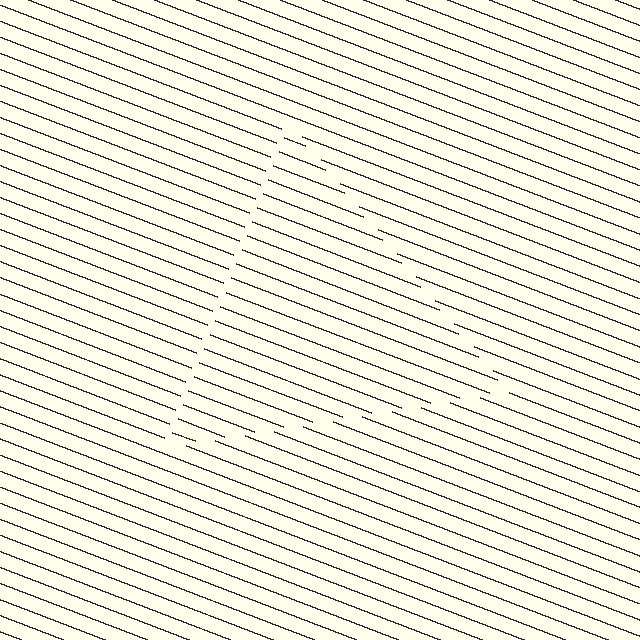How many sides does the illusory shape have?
3 sides — the line-ends trace a triangle.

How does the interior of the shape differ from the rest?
The interior of the shape contains the same grating, shifted by half a period — the contour is defined by the phase discontinuity where line-ends from the inner and outer gratings abut.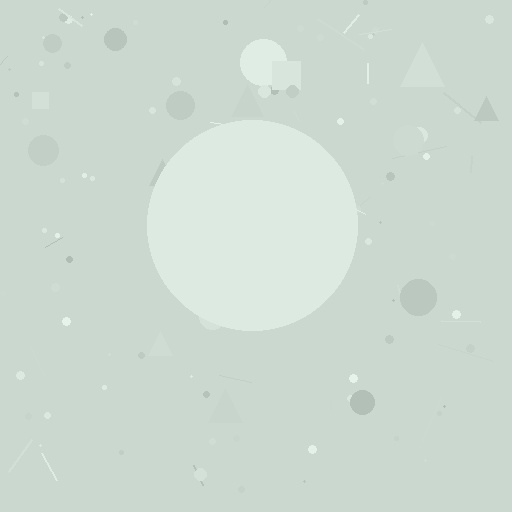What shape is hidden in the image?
A circle is hidden in the image.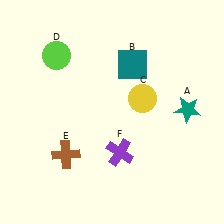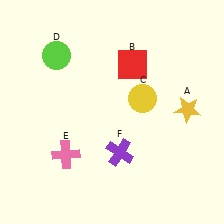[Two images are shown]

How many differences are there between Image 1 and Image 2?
There are 3 differences between the two images.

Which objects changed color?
A changed from teal to yellow. B changed from teal to red. E changed from brown to pink.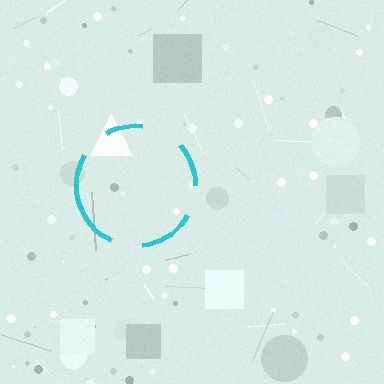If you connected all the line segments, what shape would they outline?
They would outline a circle.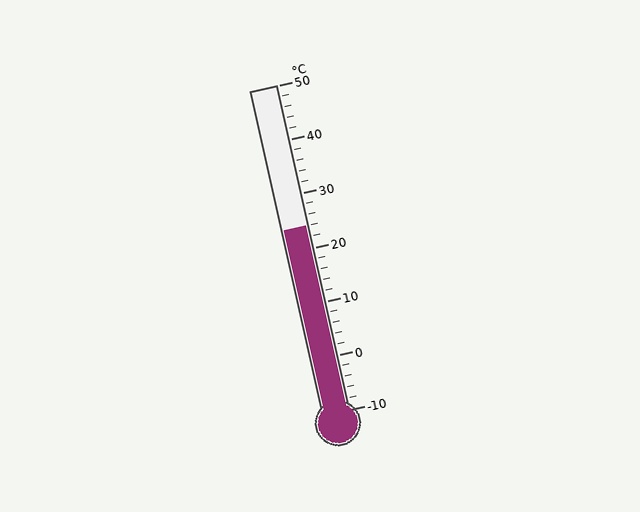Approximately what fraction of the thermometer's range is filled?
The thermometer is filled to approximately 55% of its range.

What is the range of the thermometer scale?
The thermometer scale ranges from -10°C to 50°C.